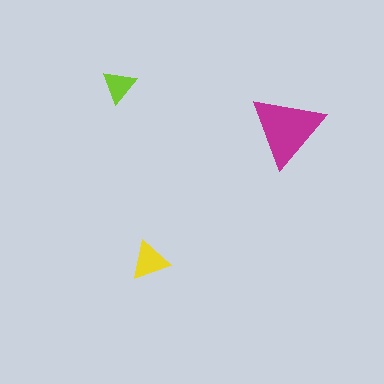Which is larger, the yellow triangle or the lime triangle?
The yellow one.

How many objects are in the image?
There are 3 objects in the image.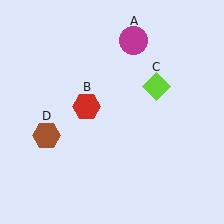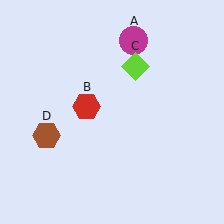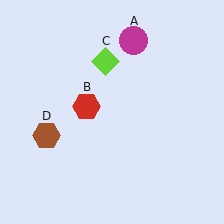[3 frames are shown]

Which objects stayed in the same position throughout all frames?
Magenta circle (object A) and red hexagon (object B) and brown hexagon (object D) remained stationary.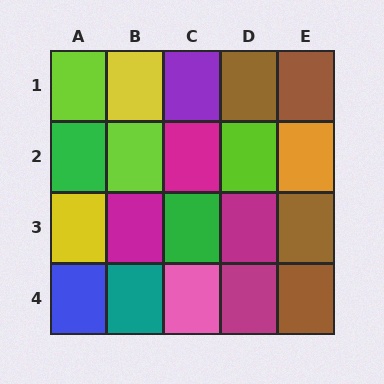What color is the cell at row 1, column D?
Brown.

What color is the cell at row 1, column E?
Brown.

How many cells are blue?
1 cell is blue.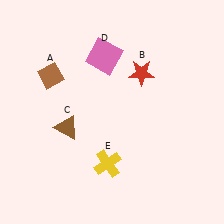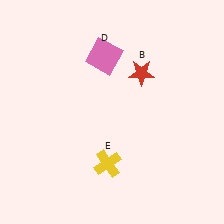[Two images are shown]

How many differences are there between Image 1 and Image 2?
There are 2 differences between the two images.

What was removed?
The brown triangle (C), the brown diamond (A) were removed in Image 2.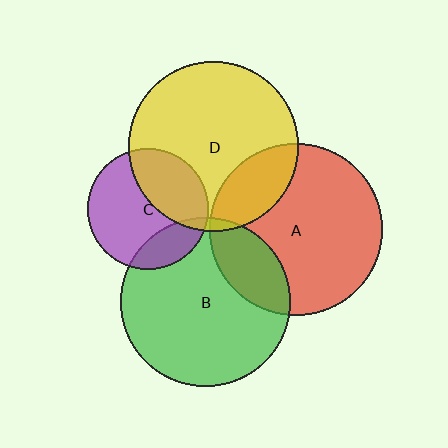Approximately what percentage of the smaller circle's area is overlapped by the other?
Approximately 35%.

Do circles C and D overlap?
Yes.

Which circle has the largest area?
Circle A (red).